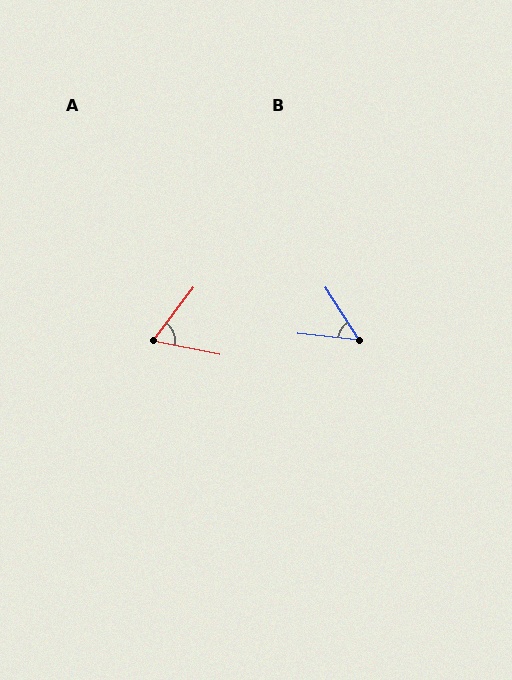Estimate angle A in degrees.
Approximately 64 degrees.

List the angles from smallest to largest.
B (51°), A (64°).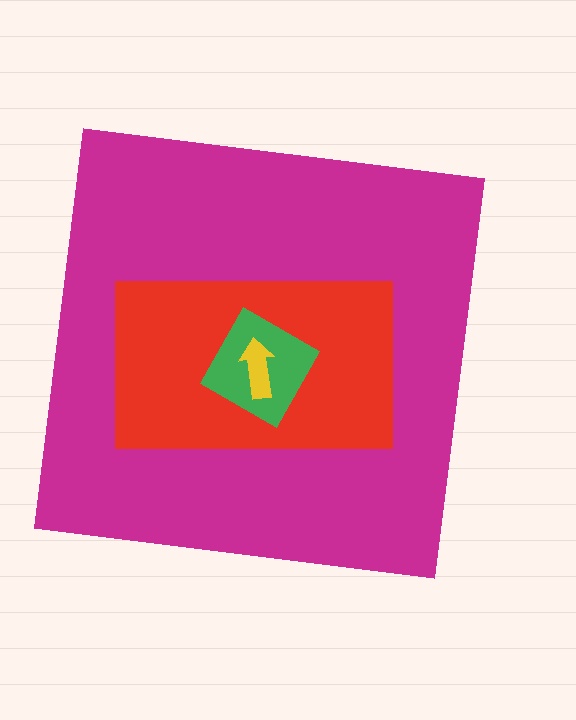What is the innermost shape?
The yellow arrow.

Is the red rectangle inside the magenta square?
Yes.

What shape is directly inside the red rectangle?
The green diamond.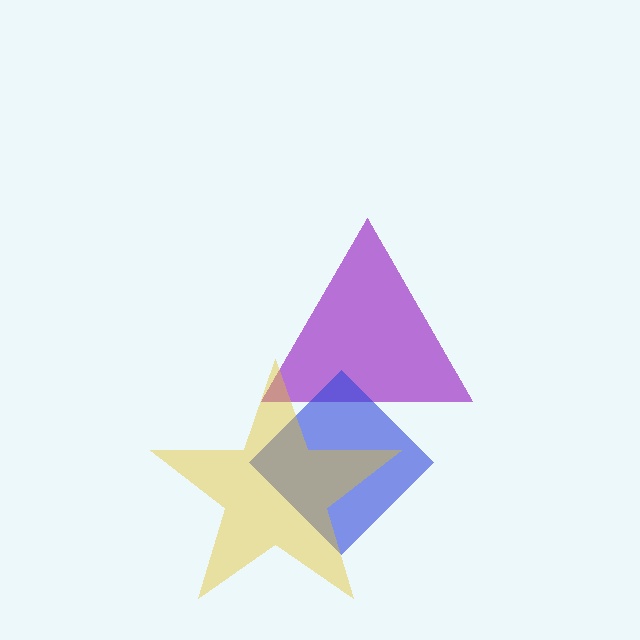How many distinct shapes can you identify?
There are 3 distinct shapes: a purple triangle, a blue diamond, a yellow star.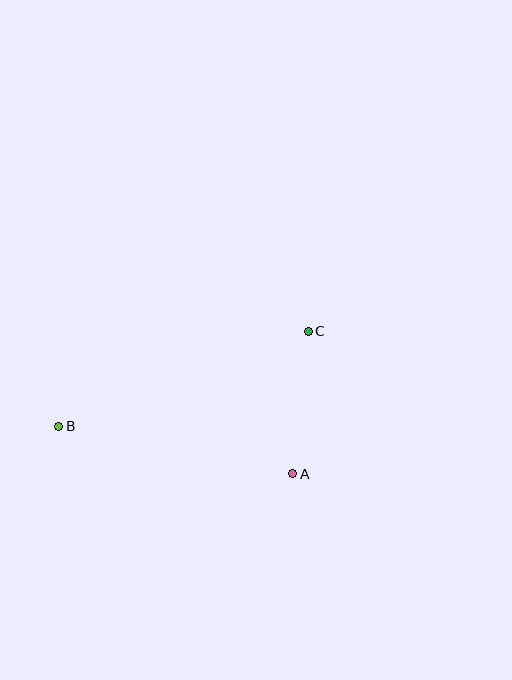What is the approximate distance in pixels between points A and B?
The distance between A and B is approximately 239 pixels.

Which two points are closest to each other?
Points A and C are closest to each other.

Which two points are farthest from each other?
Points B and C are farthest from each other.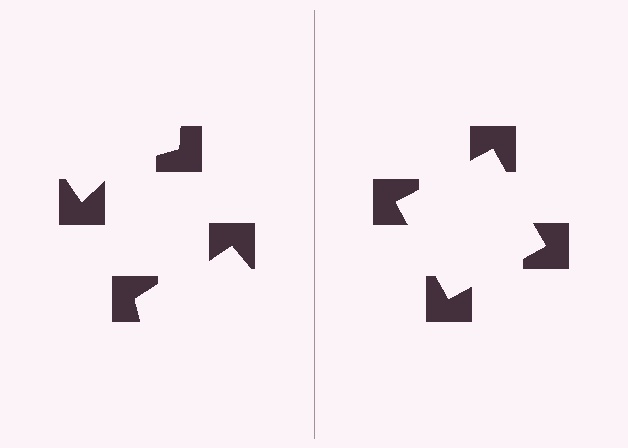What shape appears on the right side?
An illusory square.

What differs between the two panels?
The notched squares are positioned identically on both sides; only the wedge orientations differ. On the right they align to a square; on the left they are misaligned.